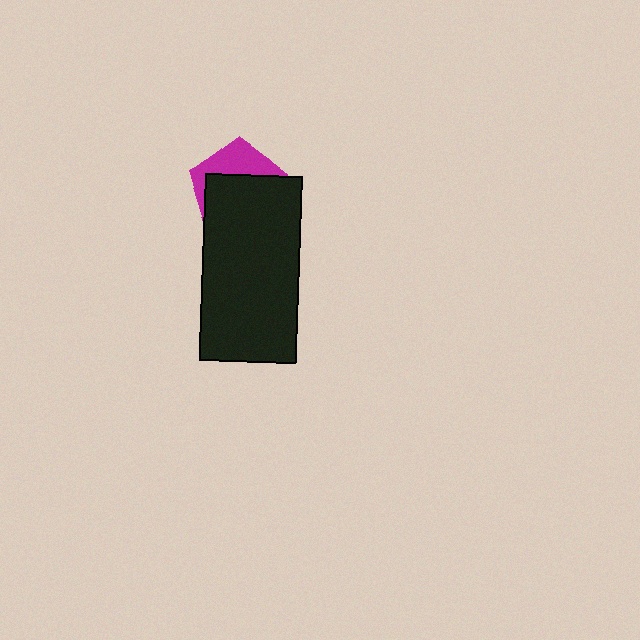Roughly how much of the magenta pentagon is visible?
A small part of it is visible (roughly 36%).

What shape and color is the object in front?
The object in front is a black rectangle.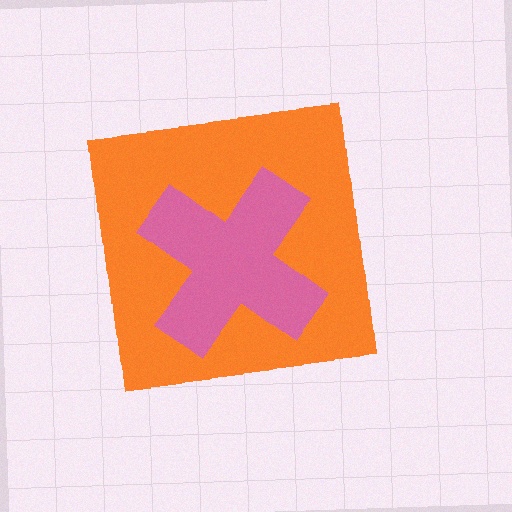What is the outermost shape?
The orange square.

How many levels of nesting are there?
2.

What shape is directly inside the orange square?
The pink cross.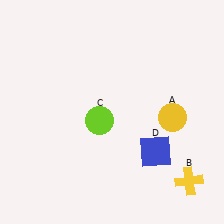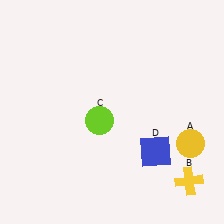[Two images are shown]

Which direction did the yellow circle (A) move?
The yellow circle (A) moved down.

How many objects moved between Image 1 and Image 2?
1 object moved between the two images.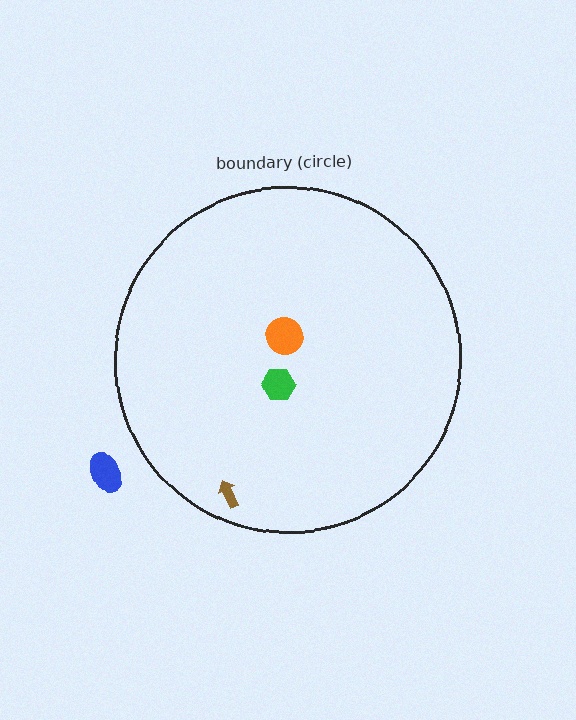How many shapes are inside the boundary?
3 inside, 1 outside.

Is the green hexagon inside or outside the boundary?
Inside.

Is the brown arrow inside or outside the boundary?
Inside.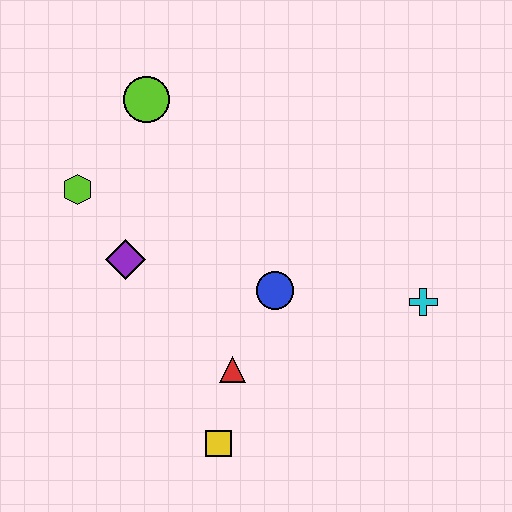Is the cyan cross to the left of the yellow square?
No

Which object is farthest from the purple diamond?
The cyan cross is farthest from the purple diamond.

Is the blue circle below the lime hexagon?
Yes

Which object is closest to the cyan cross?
The blue circle is closest to the cyan cross.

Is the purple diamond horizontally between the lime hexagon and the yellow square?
Yes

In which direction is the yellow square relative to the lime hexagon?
The yellow square is below the lime hexagon.